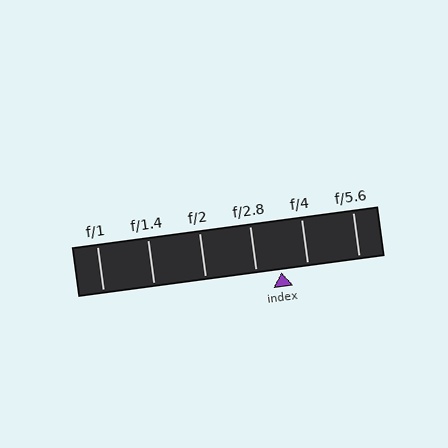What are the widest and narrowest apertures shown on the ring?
The widest aperture shown is f/1 and the narrowest is f/5.6.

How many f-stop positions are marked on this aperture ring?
There are 6 f-stop positions marked.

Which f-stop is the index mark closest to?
The index mark is closest to f/2.8.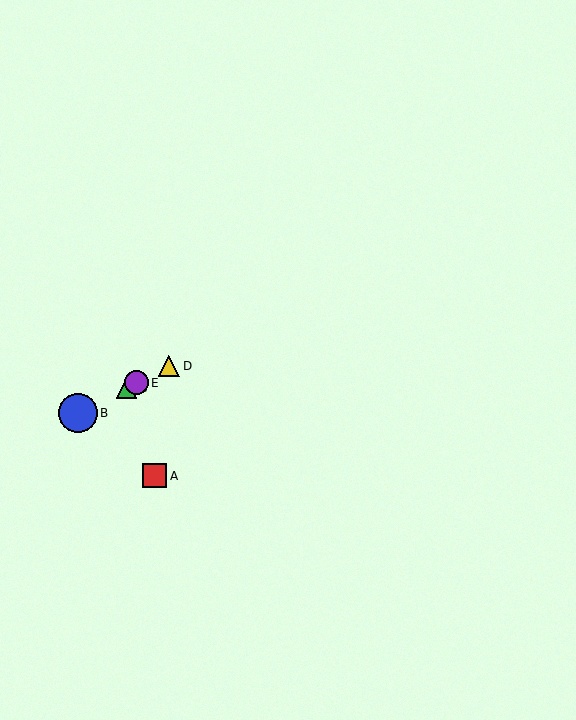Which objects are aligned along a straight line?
Objects B, C, D, E are aligned along a straight line.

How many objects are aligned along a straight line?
4 objects (B, C, D, E) are aligned along a straight line.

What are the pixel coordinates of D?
Object D is at (169, 366).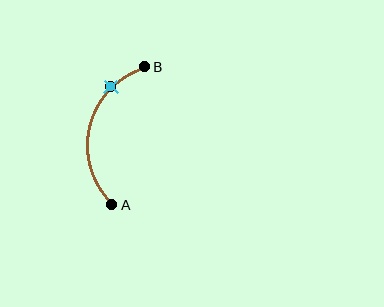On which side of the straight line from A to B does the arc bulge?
The arc bulges to the left of the straight line connecting A and B.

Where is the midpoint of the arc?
The arc midpoint is the point on the curve farthest from the straight line joining A and B. It sits to the left of that line.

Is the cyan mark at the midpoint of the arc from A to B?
No. The cyan mark lies on the arc but is closer to endpoint B. The arc midpoint would be at the point on the curve equidistant along the arc from both A and B.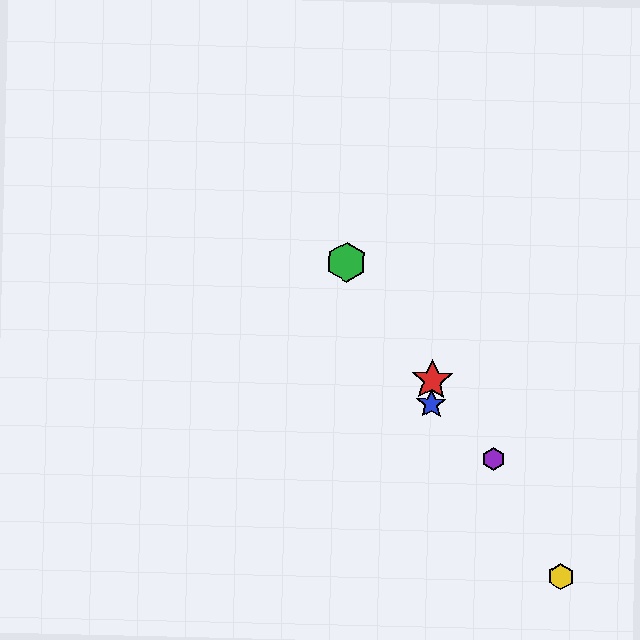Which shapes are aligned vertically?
The red star, the blue star are aligned vertically.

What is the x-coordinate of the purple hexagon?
The purple hexagon is at x≈493.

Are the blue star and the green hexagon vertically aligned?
No, the blue star is at x≈431 and the green hexagon is at x≈347.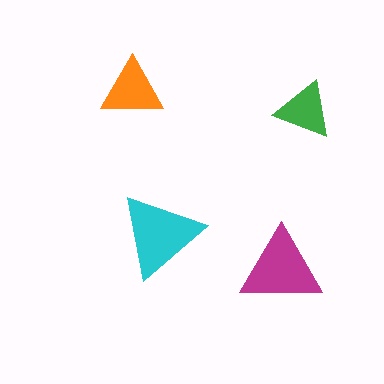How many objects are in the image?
There are 4 objects in the image.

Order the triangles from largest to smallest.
the cyan one, the magenta one, the orange one, the green one.